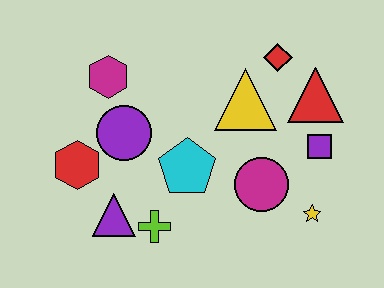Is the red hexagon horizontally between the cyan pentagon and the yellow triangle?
No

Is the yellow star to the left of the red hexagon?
No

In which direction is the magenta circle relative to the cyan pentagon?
The magenta circle is to the right of the cyan pentagon.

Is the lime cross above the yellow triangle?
No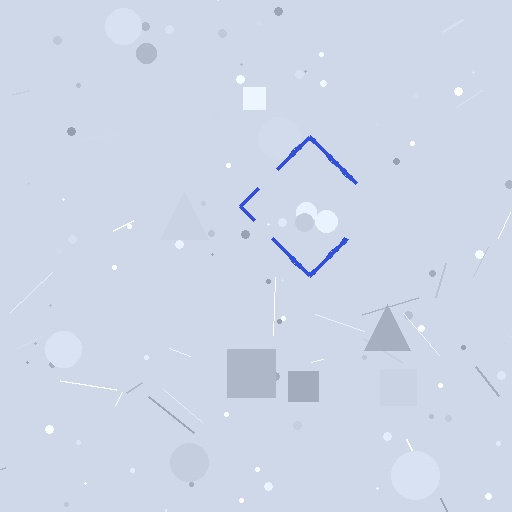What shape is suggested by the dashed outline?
The dashed outline suggests a diamond.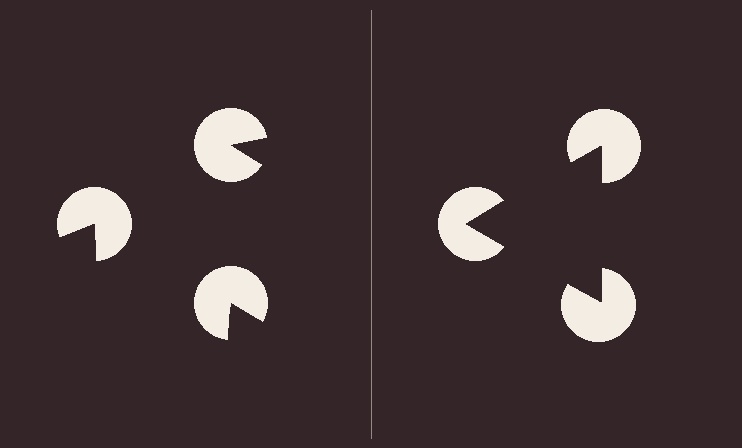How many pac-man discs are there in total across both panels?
6 — 3 on each side.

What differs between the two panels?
The pac-man discs are positioned identically on both sides; only the wedge orientations differ. On the right they align to a triangle; on the left they are misaligned.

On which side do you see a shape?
An illusory triangle appears on the right side. On the left side the wedge cuts are rotated, so no coherent shape forms.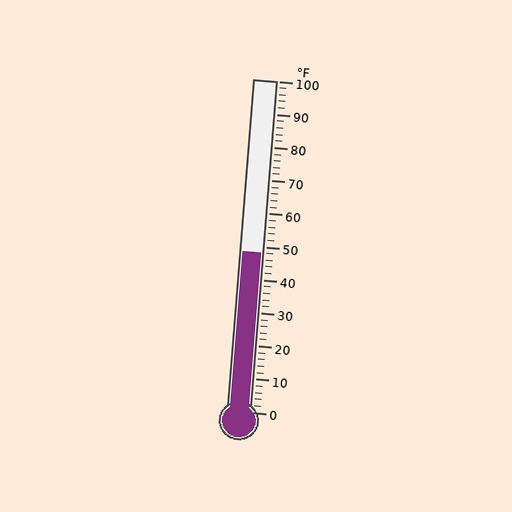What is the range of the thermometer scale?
The thermometer scale ranges from 0°F to 100°F.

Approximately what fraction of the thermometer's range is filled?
The thermometer is filled to approximately 50% of its range.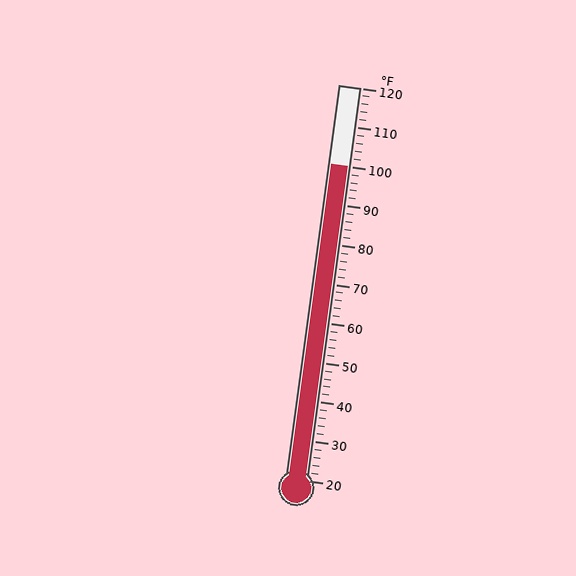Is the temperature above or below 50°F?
The temperature is above 50°F.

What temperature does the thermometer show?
The thermometer shows approximately 100°F.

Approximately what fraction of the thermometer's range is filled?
The thermometer is filled to approximately 80% of its range.